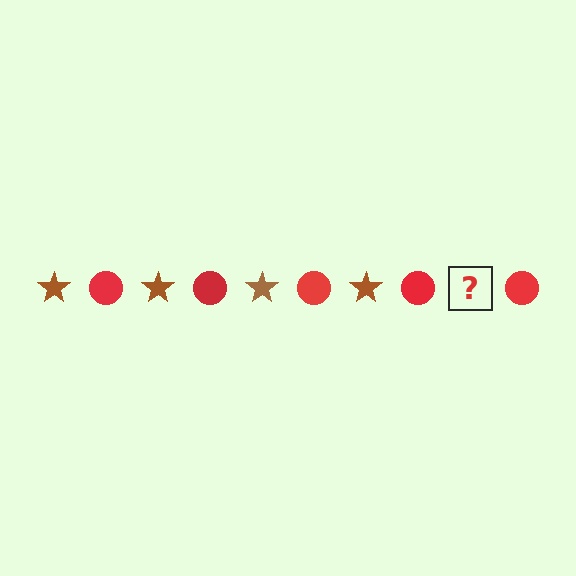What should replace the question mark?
The question mark should be replaced with a brown star.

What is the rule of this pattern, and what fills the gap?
The rule is that the pattern alternates between brown star and red circle. The gap should be filled with a brown star.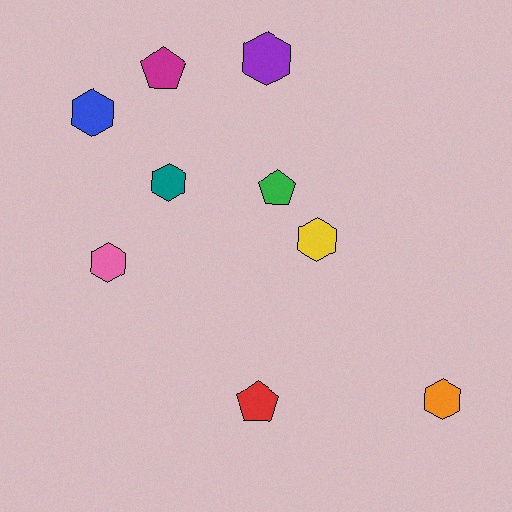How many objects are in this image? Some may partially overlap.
There are 9 objects.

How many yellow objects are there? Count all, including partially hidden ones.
There is 1 yellow object.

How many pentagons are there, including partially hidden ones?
There are 3 pentagons.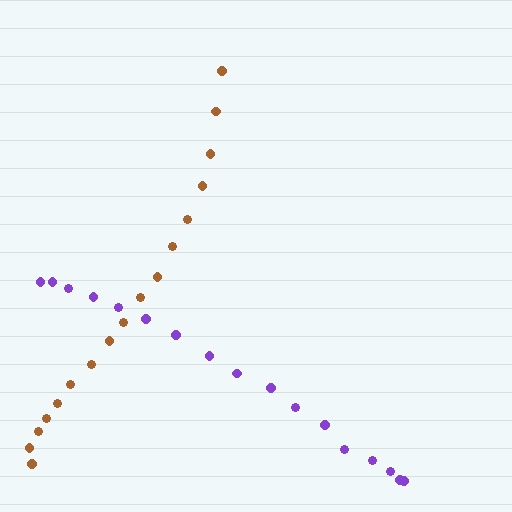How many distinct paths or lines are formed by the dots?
There are 2 distinct paths.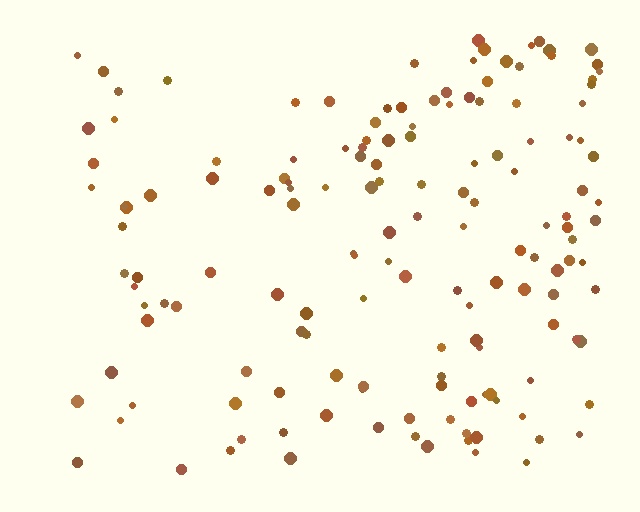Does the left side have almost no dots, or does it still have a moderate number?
Still a moderate number, just noticeably fewer than the right.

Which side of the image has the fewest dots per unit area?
The left.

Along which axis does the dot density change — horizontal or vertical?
Horizontal.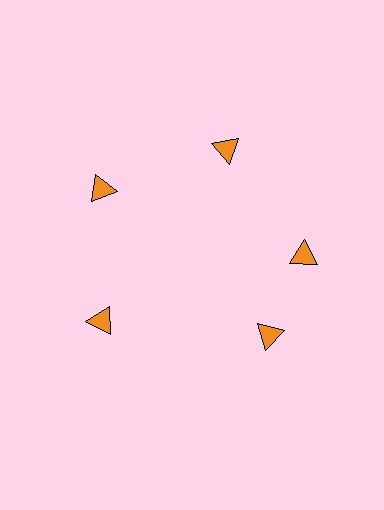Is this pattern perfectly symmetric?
No. The 5 orange triangles are arranged in a ring, but one element near the 5 o'clock position is rotated out of alignment along the ring, breaking the 5-fold rotational symmetry.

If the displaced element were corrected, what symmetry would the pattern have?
It would have 5-fold rotational symmetry — the pattern would map onto itself every 72 degrees.